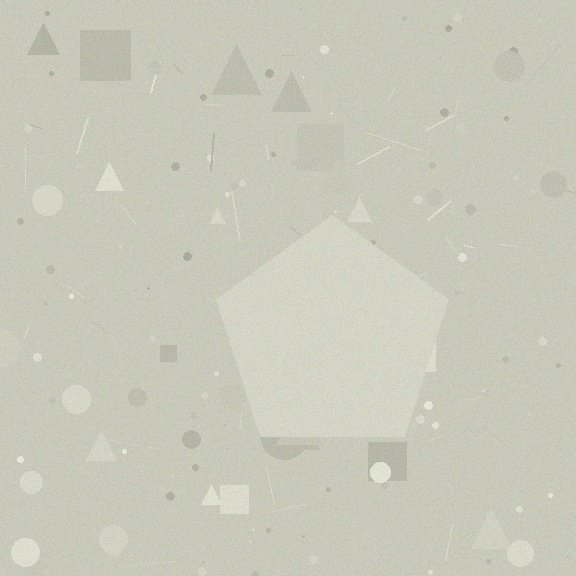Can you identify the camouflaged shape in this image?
The camouflaged shape is a pentagon.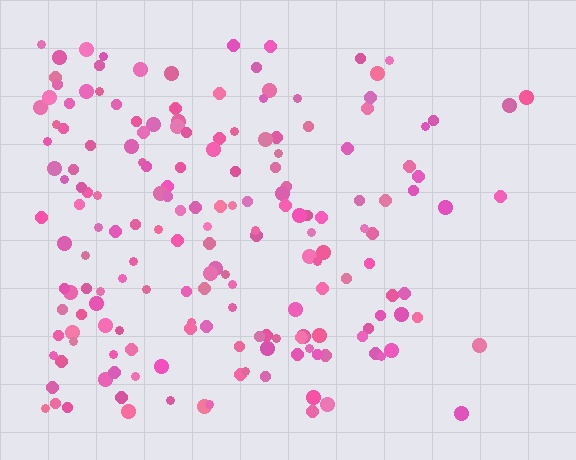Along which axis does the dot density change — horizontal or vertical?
Horizontal.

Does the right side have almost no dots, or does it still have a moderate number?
Still a moderate number, just noticeably fewer than the left.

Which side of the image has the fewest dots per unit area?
The right.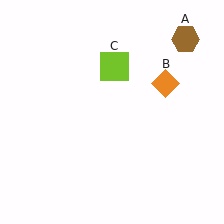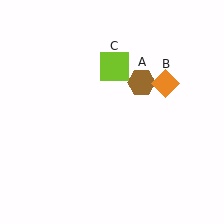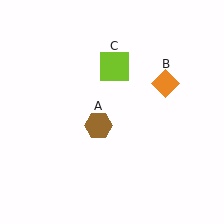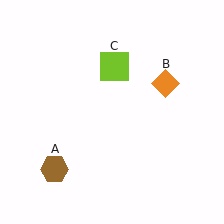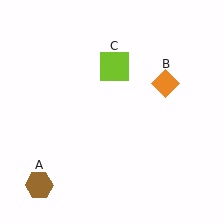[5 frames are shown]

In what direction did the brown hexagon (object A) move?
The brown hexagon (object A) moved down and to the left.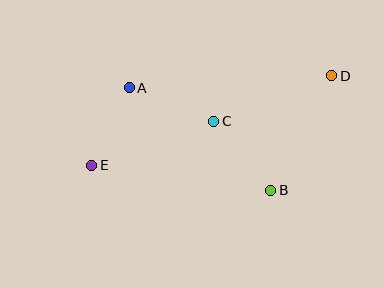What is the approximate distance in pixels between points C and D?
The distance between C and D is approximately 126 pixels.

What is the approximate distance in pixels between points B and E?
The distance between B and E is approximately 181 pixels.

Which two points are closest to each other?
Points A and E are closest to each other.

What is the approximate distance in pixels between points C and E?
The distance between C and E is approximately 130 pixels.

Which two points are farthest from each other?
Points D and E are farthest from each other.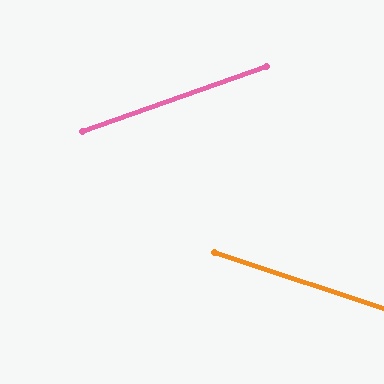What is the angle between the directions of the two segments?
Approximately 38 degrees.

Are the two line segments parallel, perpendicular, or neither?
Neither parallel nor perpendicular — they differ by about 38°.